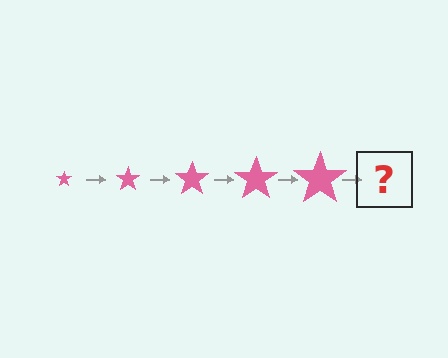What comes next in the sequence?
The next element should be a pink star, larger than the previous one.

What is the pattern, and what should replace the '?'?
The pattern is that the star gets progressively larger each step. The '?' should be a pink star, larger than the previous one.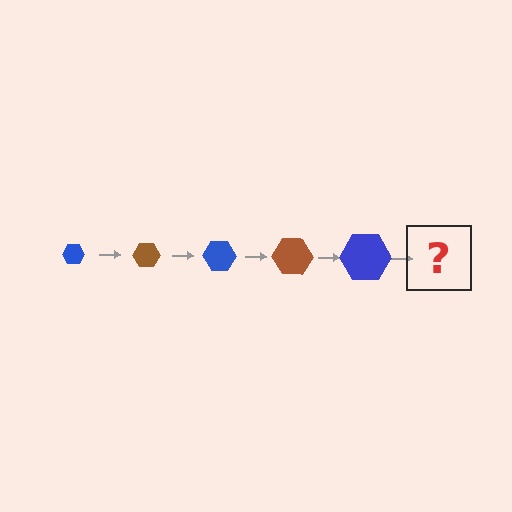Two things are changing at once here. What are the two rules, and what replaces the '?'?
The two rules are that the hexagon grows larger each step and the color cycles through blue and brown. The '?' should be a brown hexagon, larger than the previous one.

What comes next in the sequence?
The next element should be a brown hexagon, larger than the previous one.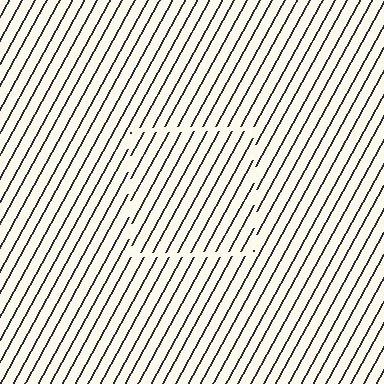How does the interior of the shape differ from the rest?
The interior of the shape contains the same grating, shifted by half a period — the contour is defined by the phase discontinuity where line-ends from the inner and outer gratings abut.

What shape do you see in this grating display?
An illusory square. The interior of the shape contains the same grating, shifted by half a period — the contour is defined by the phase discontinuity where line-ends from the inner and outer gratings abut.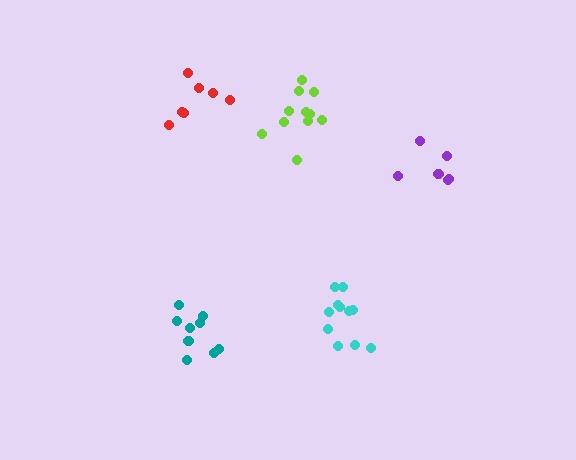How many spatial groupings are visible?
There are 5 spatial groupings.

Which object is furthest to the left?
The red cluster is leftmost.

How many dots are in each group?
Group 1: 11 dots, Group 2: 9 dots, Group 3: 6 dots, Group 4: 11 dots, Group 5: 7 dots (44 total).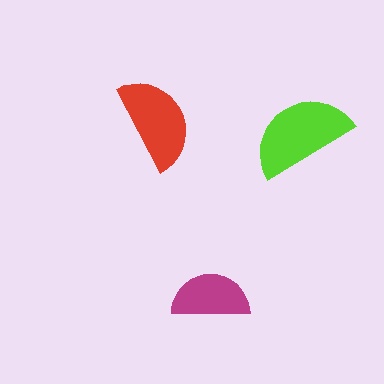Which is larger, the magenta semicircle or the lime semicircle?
The lime one.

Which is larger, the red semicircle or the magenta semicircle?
The red one.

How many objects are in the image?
There are 3 objects in the image.